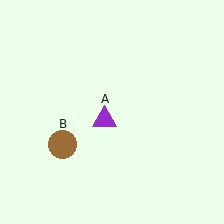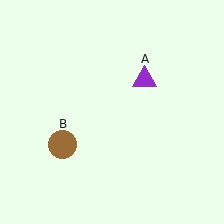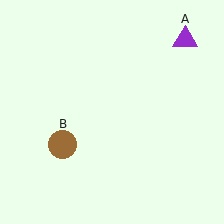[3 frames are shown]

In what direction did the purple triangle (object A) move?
The purple triangle (object A) moved up and to the right.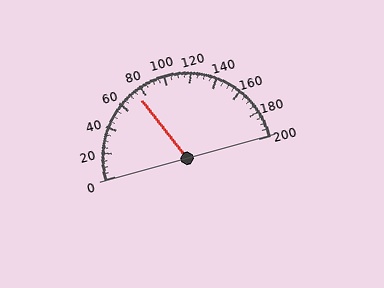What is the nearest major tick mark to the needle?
The nearest major tick mark is 80.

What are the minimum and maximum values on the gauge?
The gauge ranges from 0 to 200.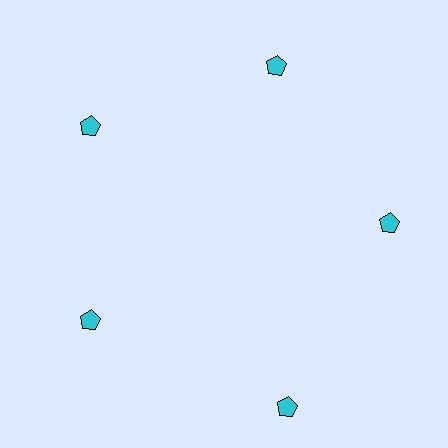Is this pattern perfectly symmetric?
No. The 5 cyan pentagons are arranged in a ring, but one element near the 5 o'clock position is pushed outward from the center, breaking the 5-fold rotational symmetry.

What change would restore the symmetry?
The symmetry would be restored by moving it inward, back onto the ring so that all 5 pentagons sit at equal angles and equal distance from the center.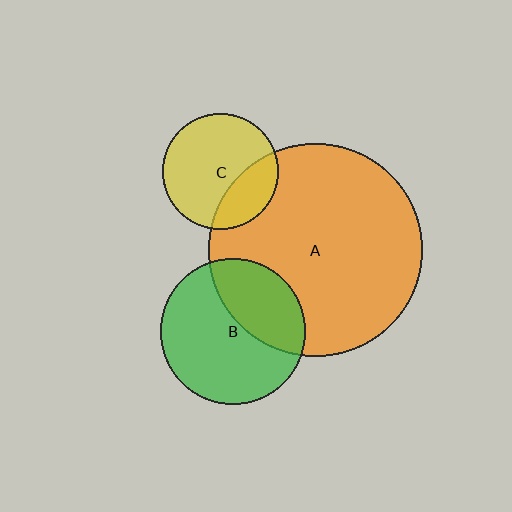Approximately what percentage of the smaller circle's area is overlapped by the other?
Approximately 30%.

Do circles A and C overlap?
Yes.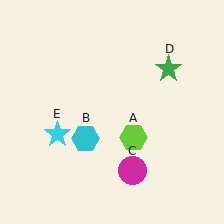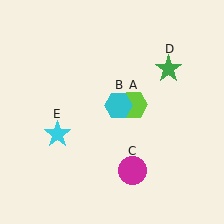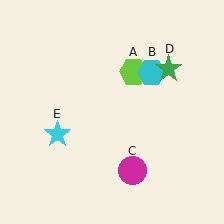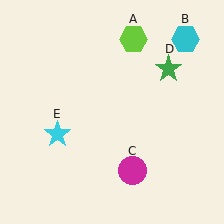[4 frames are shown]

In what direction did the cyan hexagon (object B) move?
The cyan hexagon (object B) moved up and to the right.